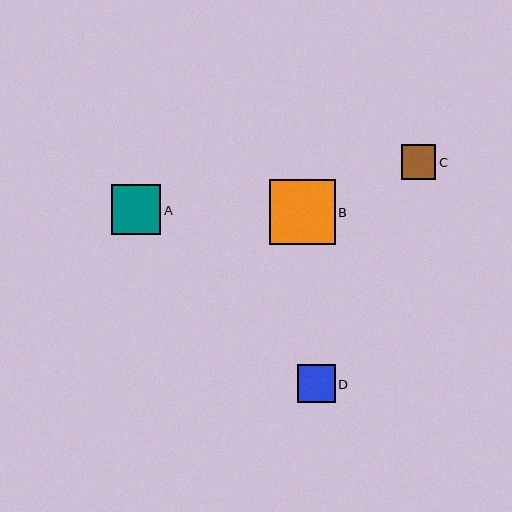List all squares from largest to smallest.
From largest to smallest: B, A, D, C.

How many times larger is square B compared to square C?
Square B is approximately 1.9 times the size of square C.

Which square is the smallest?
Square C is the smallest with a size of approximately 35 pixels.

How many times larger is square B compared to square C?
Square B is approximately 1.9 times the size of square C.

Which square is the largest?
Square B is the largest with a size of approximately 65 pixels.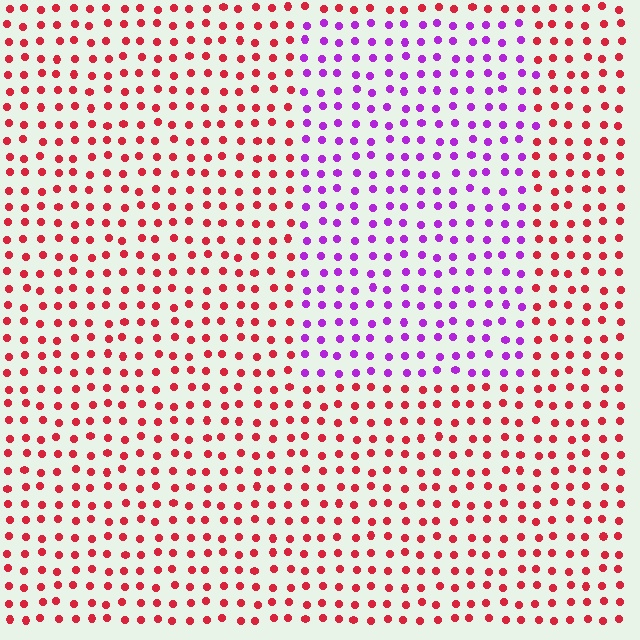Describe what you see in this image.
The image is filled with small red elements in a uniform arrangement. A rectangle-shaped region is visible where the elements are tinted to a slightly different hue, forming a subtle color boundary.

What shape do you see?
I see a rectangle.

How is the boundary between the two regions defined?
The boundary is defined purely by a slight shift in hue (about 65 degrees). Spacing, size, and orientation are identical on both sides.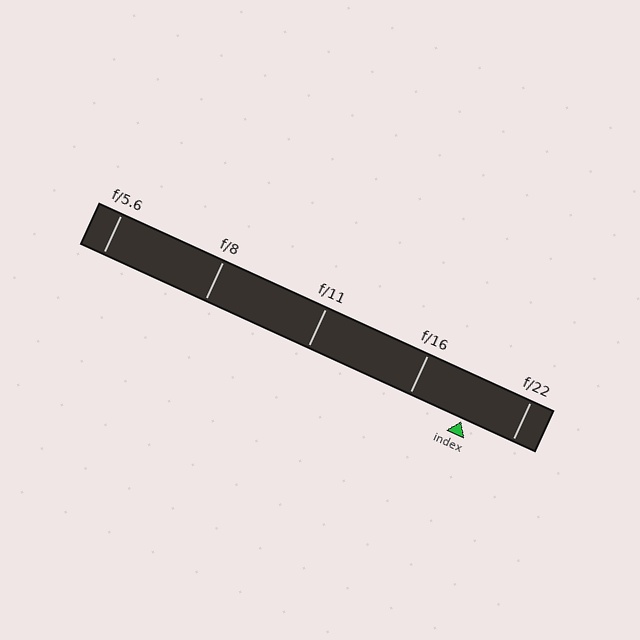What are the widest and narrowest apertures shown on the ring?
The widest aperture shown is f/5.6 and the narrowest is f/22.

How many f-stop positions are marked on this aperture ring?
There are 5 f-stop positions marked.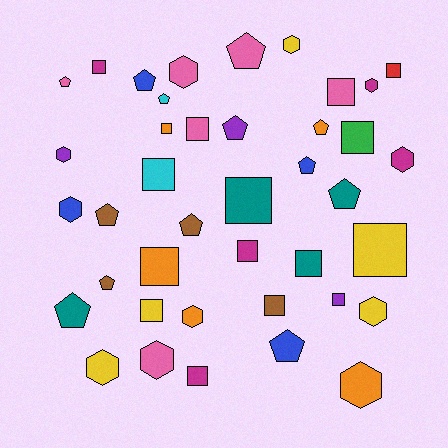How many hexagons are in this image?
There are 11 hexagons.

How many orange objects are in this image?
There are 5 orange objects.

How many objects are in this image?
There are 40 objects.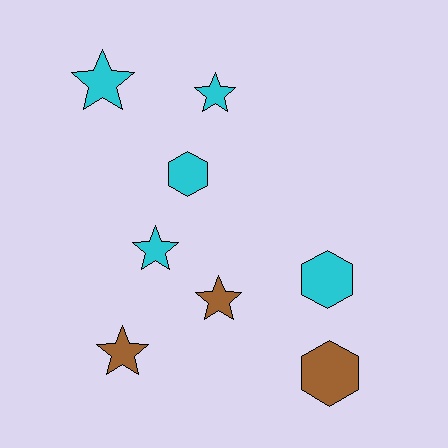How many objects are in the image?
There are 8 objects.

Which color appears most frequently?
Cyan, with 5 objects.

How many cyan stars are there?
There are 3 cyan stars.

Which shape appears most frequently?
Star, with 5 objects.